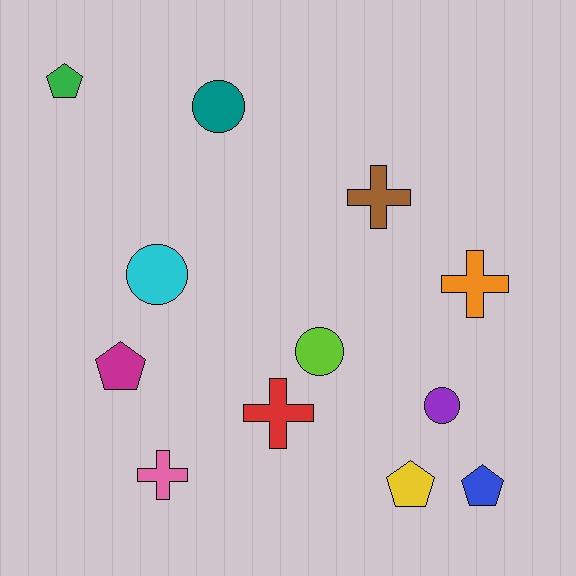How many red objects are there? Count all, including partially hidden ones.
There is 1 red object.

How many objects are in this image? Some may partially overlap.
There are 12 objects.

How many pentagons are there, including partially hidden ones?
There are 4 pentagons.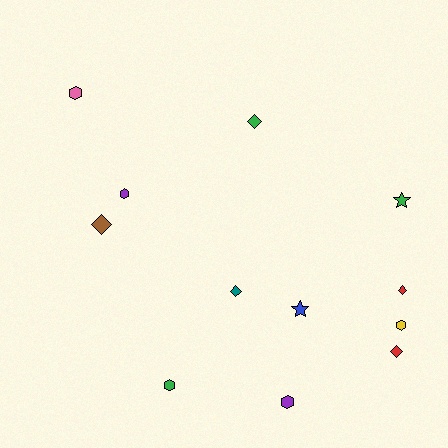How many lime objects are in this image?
There are no lime objects.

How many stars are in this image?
There are 2 stars.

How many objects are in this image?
There are 12 objects.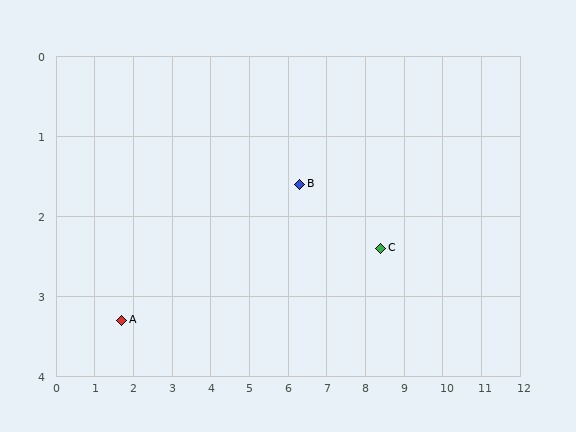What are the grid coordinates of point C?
Point C is at approximately (8.4, 2.4).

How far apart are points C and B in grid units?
Points C and B are about 2.2 grid units apart.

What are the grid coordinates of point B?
Point B is at approximately (6.3, 1.6).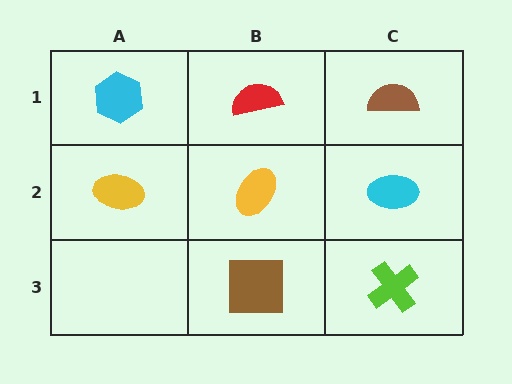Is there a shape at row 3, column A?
No, that cell is empty.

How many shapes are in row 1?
3 shapes.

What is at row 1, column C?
A brown semicircle.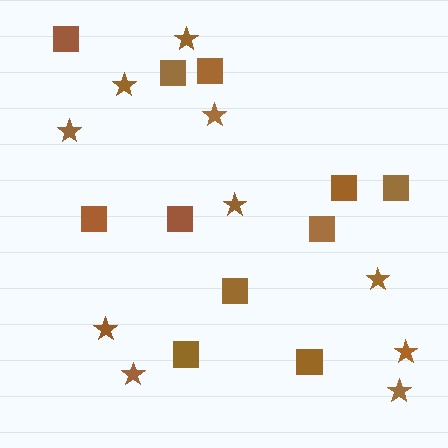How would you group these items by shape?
There are 2 groups: one group of stars (10) and one group of squares (11).